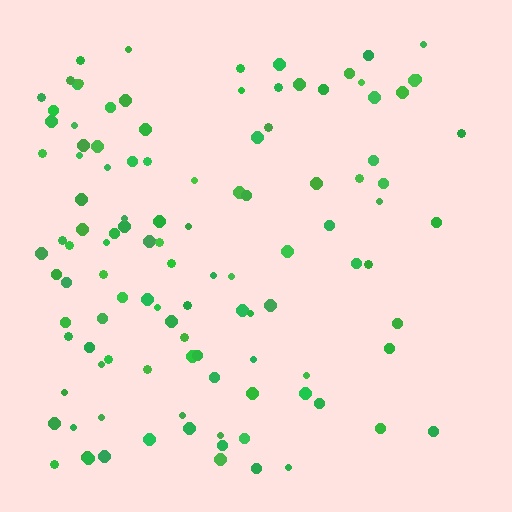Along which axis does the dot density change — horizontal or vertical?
Horizontal.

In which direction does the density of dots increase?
From right to left, with the left side densest.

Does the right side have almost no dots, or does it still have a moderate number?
Still a moderate number, just noticeably fewer than the left.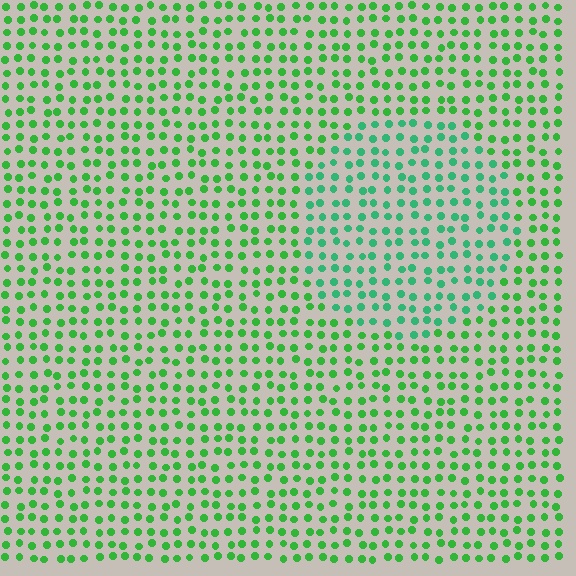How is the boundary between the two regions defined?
The boundary is defined purely by a slight shift in hue (about 27 degrees). Spacing, size, and orientation are identical on both sides.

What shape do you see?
I see a circle.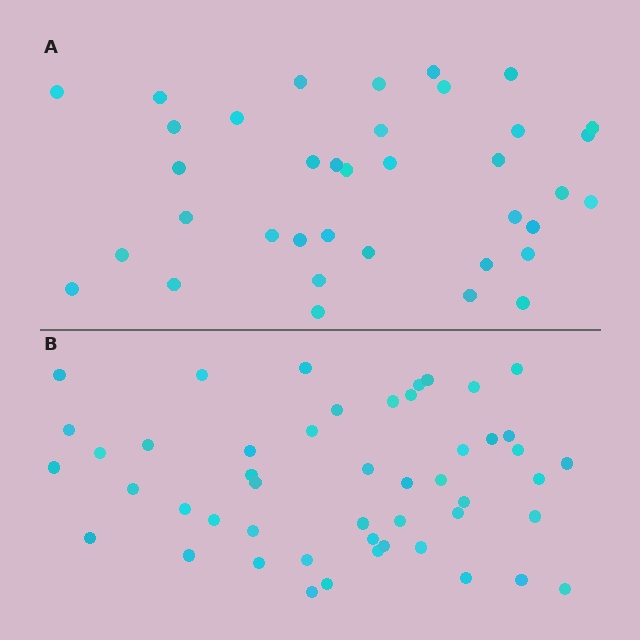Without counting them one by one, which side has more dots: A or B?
Region B (the bottom region) has more dots.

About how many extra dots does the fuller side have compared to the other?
Region B has roughly 12 or so more dots than region A.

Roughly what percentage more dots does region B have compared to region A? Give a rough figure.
About 30% more.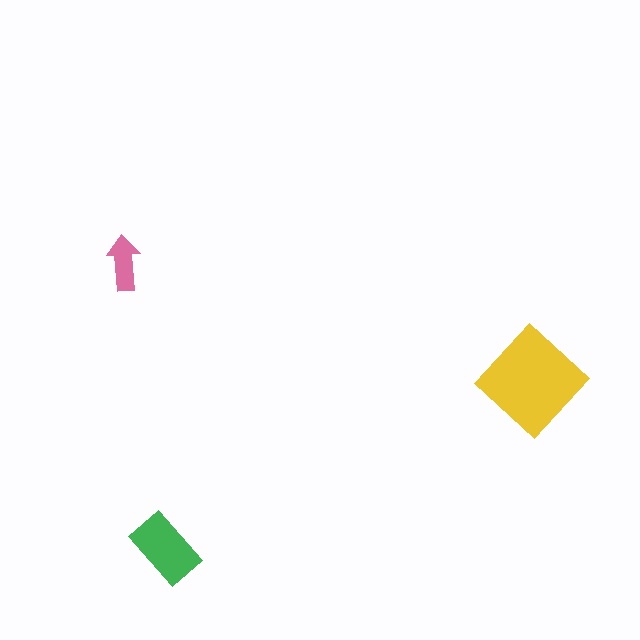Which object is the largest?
The yellow diamond.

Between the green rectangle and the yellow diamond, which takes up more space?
The yellow diamond.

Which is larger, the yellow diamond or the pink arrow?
The yellow diamond.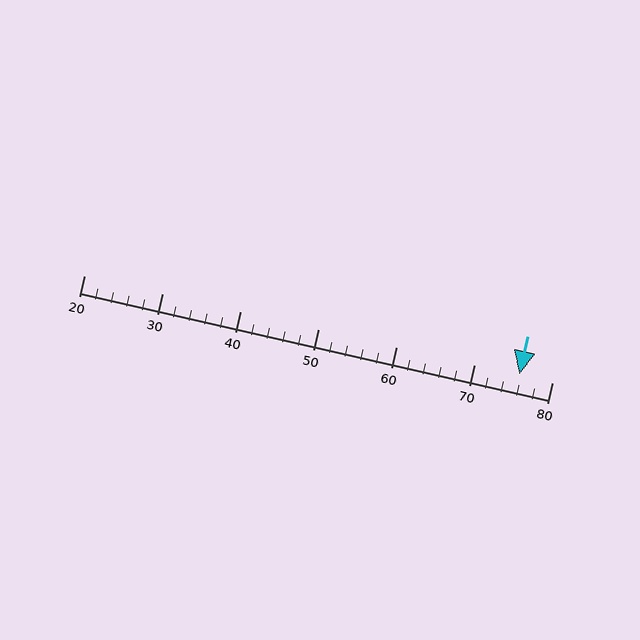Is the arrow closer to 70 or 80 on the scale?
The arrow is closer to 80.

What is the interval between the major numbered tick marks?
The major tick marks are spaced 10 units apart.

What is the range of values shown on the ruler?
The ruler shows values from 20 to 80.